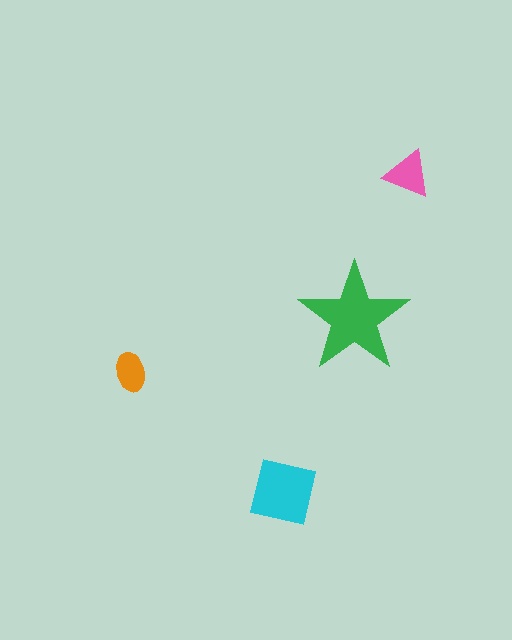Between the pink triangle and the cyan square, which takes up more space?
The cyan square.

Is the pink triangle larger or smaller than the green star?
Smaller.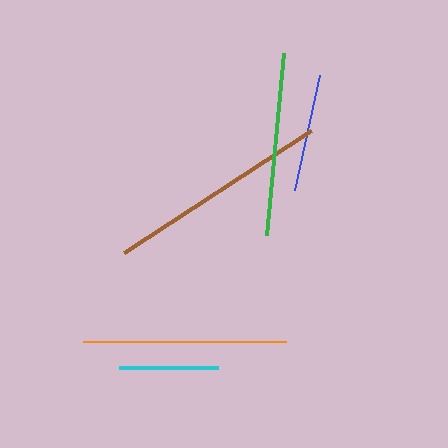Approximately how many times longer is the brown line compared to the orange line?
The brown line is approximately 1.1 times the length of the orange line.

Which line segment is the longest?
The brown line is the longest at approximately 224 pixels.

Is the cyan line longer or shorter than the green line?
The green line is longer than the cyan line.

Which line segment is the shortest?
The cyan line is the shortest at approximately 99 pixels.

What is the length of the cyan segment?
The cyan segment is approximately 99 pixels long.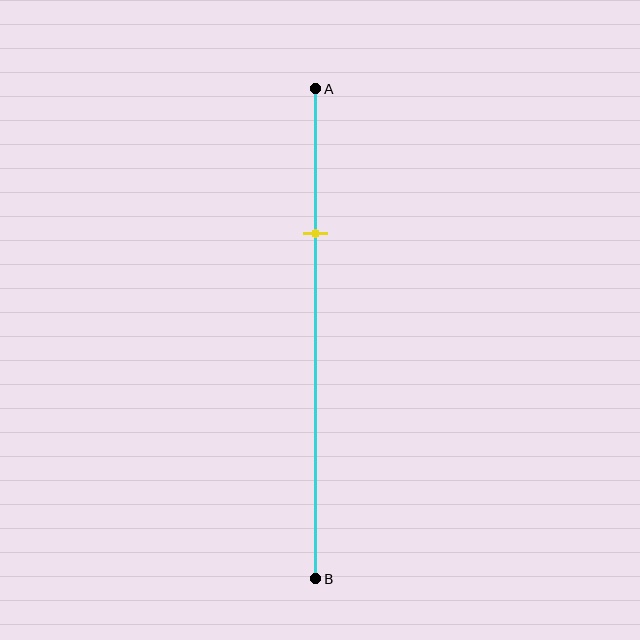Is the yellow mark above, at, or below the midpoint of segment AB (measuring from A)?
The yellow mark is above the midpoint of segment AB.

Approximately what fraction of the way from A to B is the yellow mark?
The yellow mark is approximately 30% of the way from A to B.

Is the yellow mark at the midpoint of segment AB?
No, the mark is at about 30% from A, not at the 50% midpoint.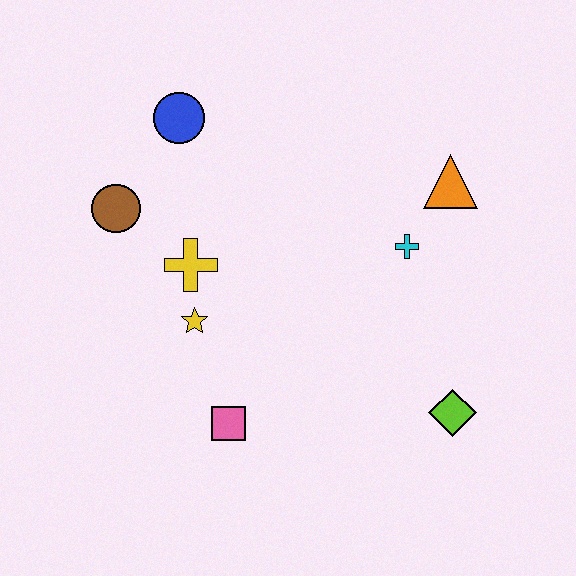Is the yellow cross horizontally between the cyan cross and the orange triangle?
No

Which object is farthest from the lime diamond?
The blue circle is farthest from the lime diamond.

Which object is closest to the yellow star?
The yellow cross is closest to the yellow star.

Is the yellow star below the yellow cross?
Yes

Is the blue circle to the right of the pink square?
No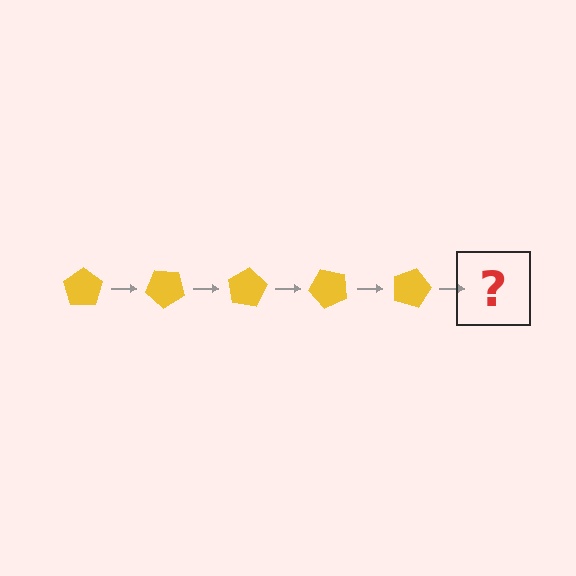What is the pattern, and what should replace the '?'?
The pattern is that the pentagon rotates 40 degrees each step. The '?' should be a yellow pentagon rotated 200 degrees.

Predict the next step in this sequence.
The next step is a yellow pentagon rotated 200 degrees.